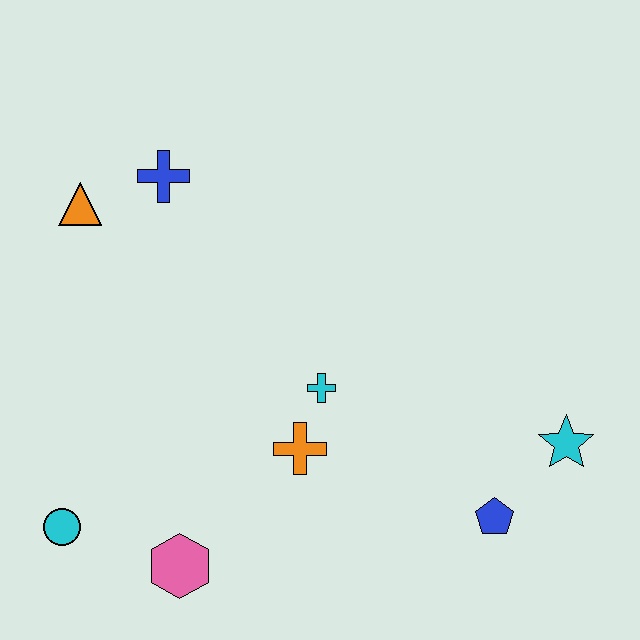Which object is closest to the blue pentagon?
The cyan star is closest to the blue pentagon.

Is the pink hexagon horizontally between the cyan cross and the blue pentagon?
No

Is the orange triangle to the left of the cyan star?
Yes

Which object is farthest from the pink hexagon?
The cyan star is farthest from the pink hexagon.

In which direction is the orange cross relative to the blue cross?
The orange cross is below the blue cross.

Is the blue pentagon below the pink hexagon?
No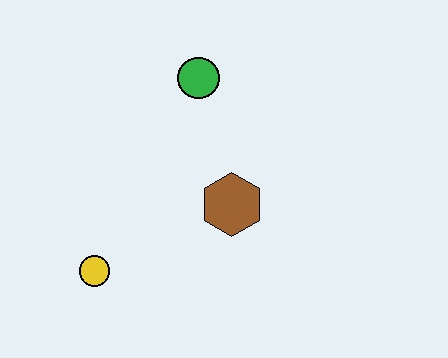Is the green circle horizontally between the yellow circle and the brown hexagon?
Yes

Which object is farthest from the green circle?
The yellow circle is farthest from the green circle.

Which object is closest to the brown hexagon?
The green circle is closest to the brown hexagon.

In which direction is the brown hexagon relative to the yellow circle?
The brown hexagon is to the right of the yellow circle.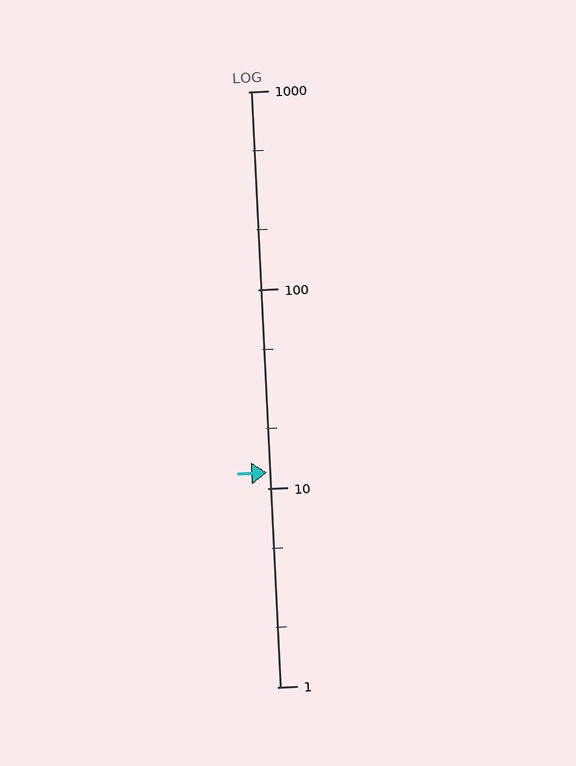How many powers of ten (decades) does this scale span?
The scale spans 3 decades, from 1 to 1000.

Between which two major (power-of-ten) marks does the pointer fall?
The pointer is between 10 and 100.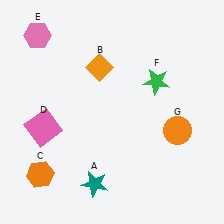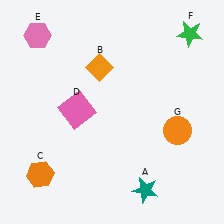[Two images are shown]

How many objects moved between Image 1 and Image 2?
3 objects moved between the two images.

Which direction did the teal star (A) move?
The teal star (A) moved right.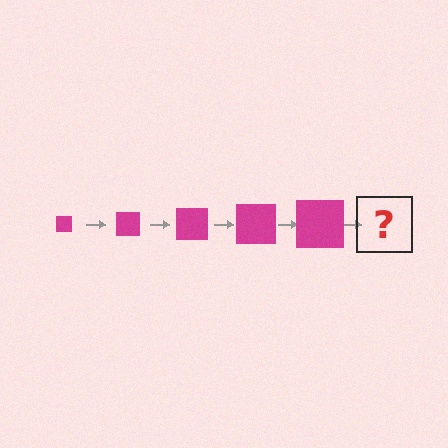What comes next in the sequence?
The next element should be a magenta square, larger than the previous one.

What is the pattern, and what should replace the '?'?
The pattern is that the square gets progressively larger each step. The '?' should be a magenta square, larger than the previous one.